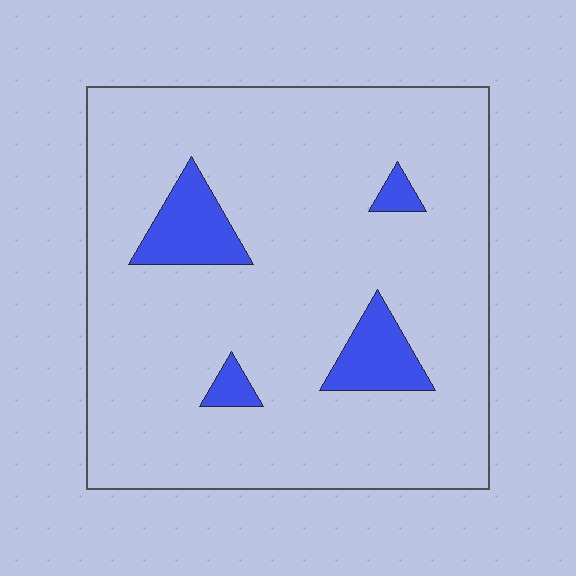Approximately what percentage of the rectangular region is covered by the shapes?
Approximately 10%.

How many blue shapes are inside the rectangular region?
4.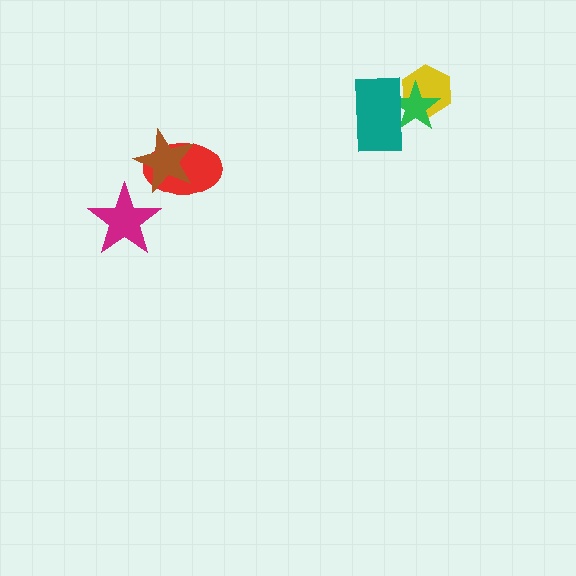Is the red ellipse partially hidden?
Yes, it is partially covered by another shape.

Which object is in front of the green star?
The teal rectangle is in front of the green star.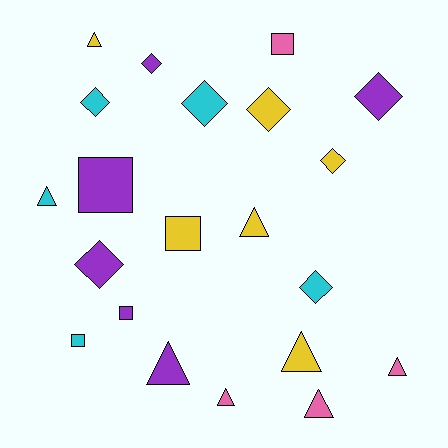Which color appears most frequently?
Purple, with 6 objects.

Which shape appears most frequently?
Diamond, with 8 objects.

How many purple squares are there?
There are 2 purple squares.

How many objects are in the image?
There are 21 objects.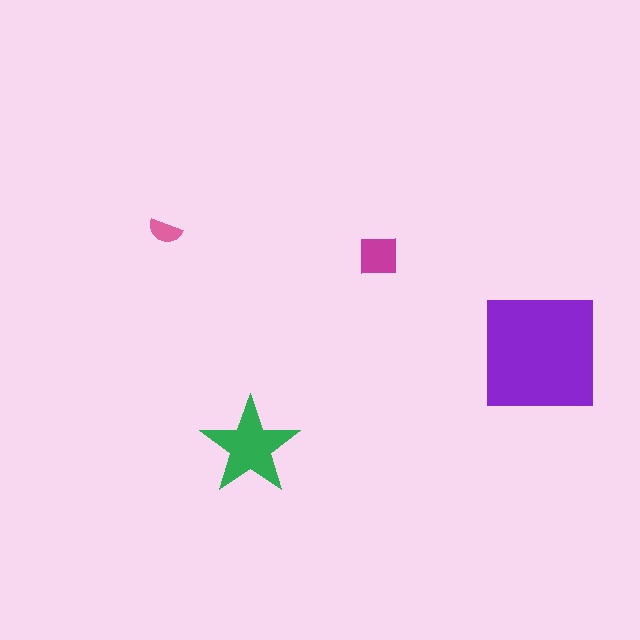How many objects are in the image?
There are 4 objects in the image.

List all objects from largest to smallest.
The purple square, the green star, the magenta square, the pink semicircle.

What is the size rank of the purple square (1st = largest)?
1st.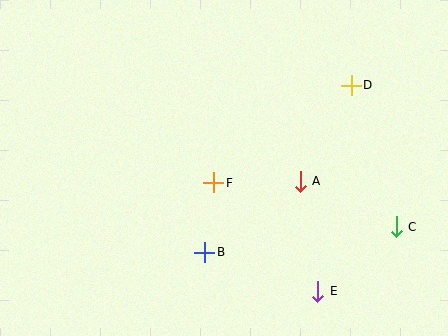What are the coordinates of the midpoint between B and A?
The midpoint between B and A is at (252, 217).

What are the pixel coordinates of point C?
Point C is at (396, 227).